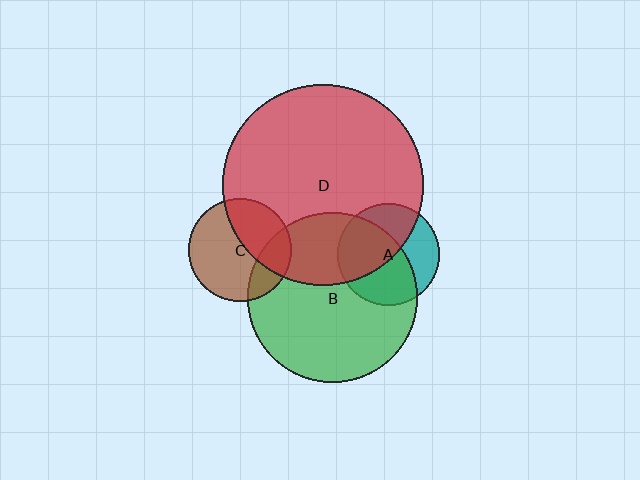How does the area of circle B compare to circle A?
Approximately 2.7 times.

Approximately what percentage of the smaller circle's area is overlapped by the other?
Approximately 20%.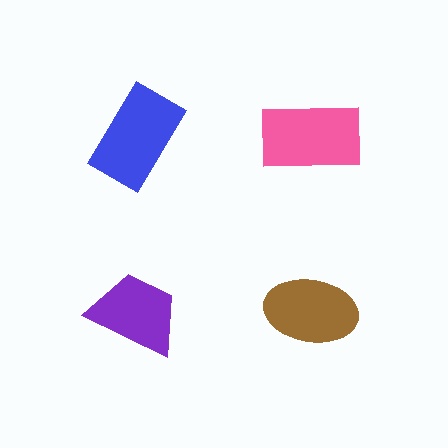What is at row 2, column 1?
A purple trapezoid.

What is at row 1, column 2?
A pink rectangle.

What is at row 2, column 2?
A brown ellipse.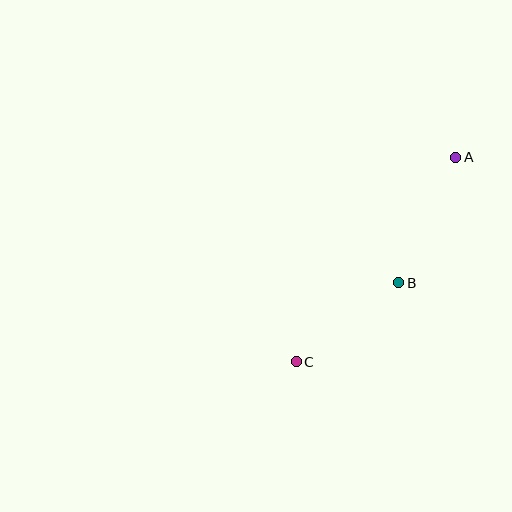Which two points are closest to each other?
Points B and C are closest to each other.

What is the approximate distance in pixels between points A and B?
The distance between A and B is approximately 138 pixels.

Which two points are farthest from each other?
Points A and C are farthest from each other.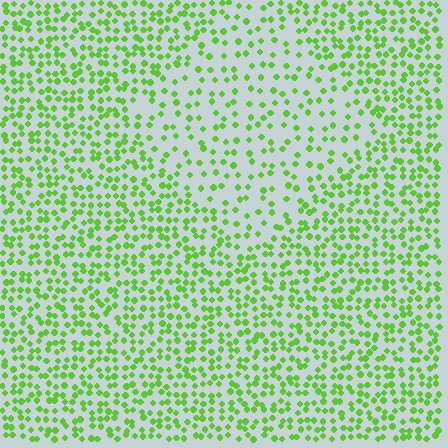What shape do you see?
I see a diamond.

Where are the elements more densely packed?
The elements are more densely packed outside the diamond boundary.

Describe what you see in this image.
The image contains small lime elements arranged at two different densities. A diamond-shaped region is visible where the elements are less densely packed than the surrounding area.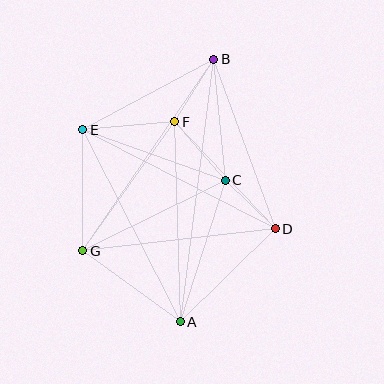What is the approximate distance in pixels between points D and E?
The distance between D and E is approximately 216 pixels.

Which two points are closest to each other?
Points C and D are closest to each other.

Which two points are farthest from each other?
Points A and B are farthest from each other.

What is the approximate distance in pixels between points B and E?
The distance between B and E is approximately 149 pixels.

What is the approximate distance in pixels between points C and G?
The distance between C and G is approximately 159 pixels.